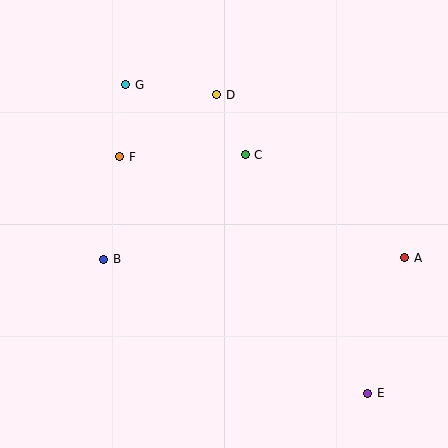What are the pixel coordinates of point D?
Point D is at (217, 95).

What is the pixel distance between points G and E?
The distance between G and E is 392 pixels.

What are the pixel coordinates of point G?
Point G is at (126, 85).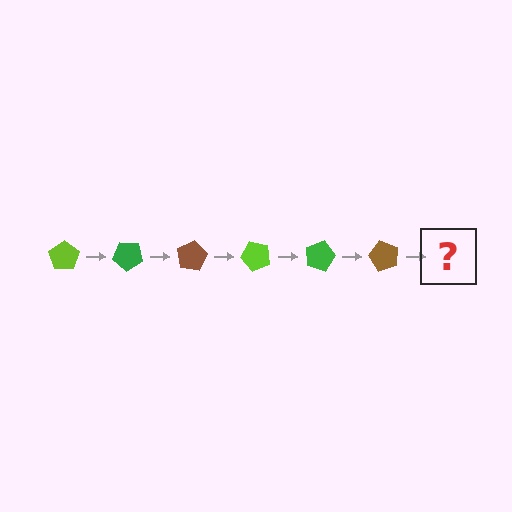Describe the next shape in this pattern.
It should be a lime pentagon, rotated 240 degrees from the start.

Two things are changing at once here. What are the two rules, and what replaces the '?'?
The two rules are that it rotates 40 degrees each step and the color cycles through lime, green, and brown. The '?' should be a lime pentagon, rotated 240 degrees from the start.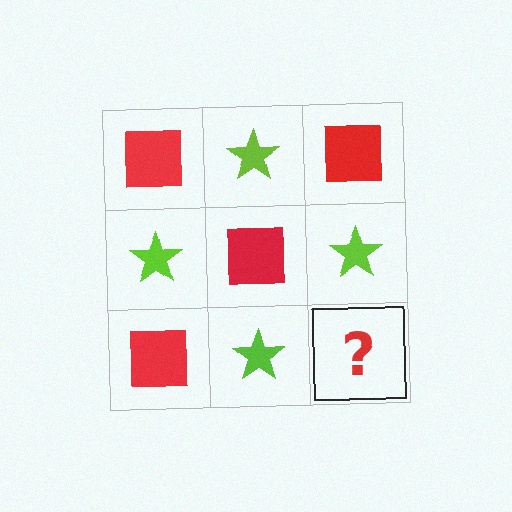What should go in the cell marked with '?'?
The missing cell should contain a red square.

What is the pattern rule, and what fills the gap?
The rule is that it alternates red square and lime star in a checkerboard pattern. The gap should be filled with a red square.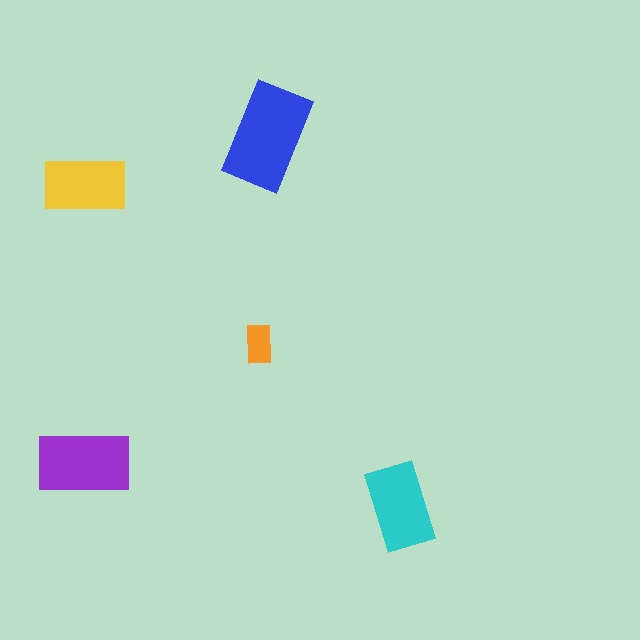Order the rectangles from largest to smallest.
the blue one, the purple one, the cyan one, the yellow one, the orange one.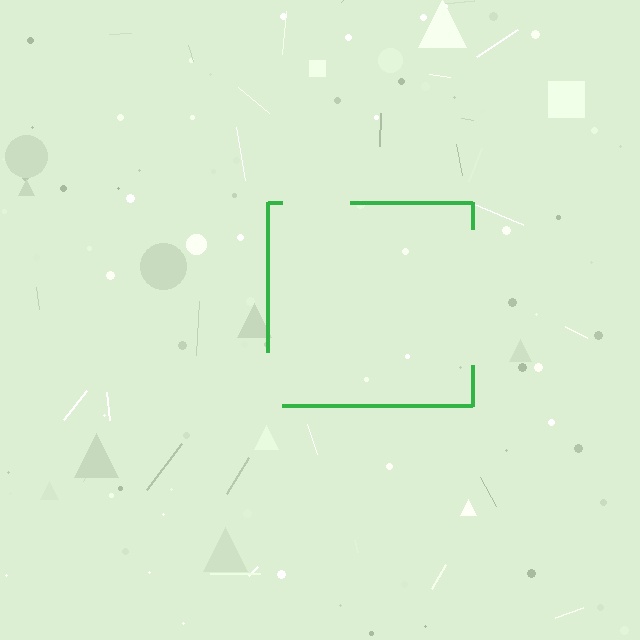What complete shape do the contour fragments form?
The contour fragments form a square.